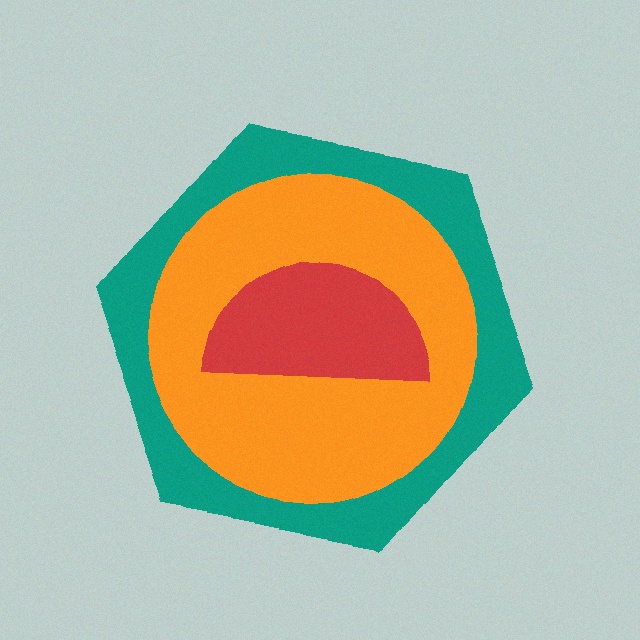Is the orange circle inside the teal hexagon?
Yes.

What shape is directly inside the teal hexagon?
The orange circle.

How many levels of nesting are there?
3.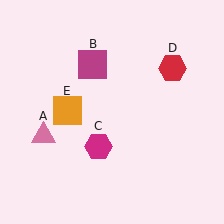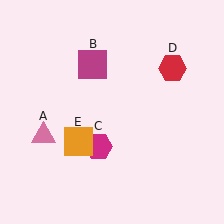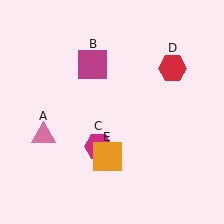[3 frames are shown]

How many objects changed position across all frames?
1 object changed position: orange square (object E).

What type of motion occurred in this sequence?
The orange square (object E) rotated counterclockwise around the center of the scene.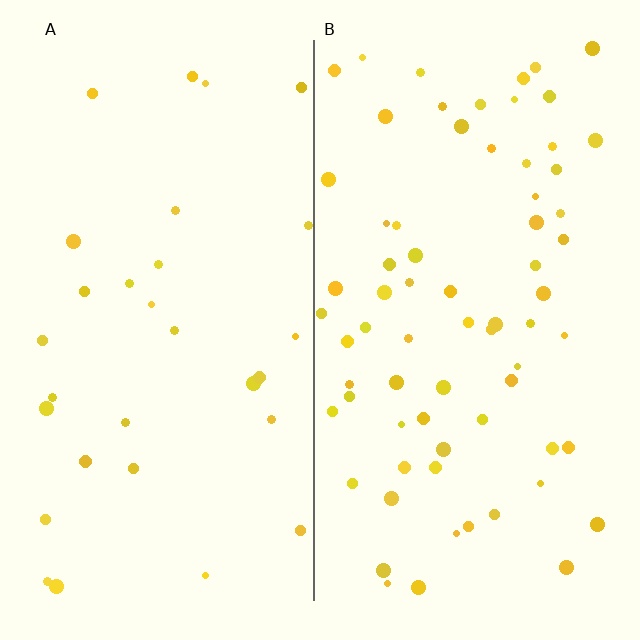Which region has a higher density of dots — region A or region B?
B (the right).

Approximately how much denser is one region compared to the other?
Approximately 2.4× — region B over region A.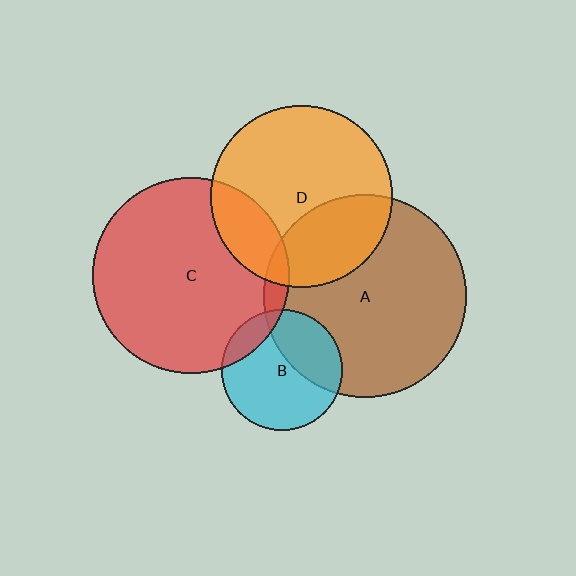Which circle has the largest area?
Circle A (brown).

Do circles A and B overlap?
Yes.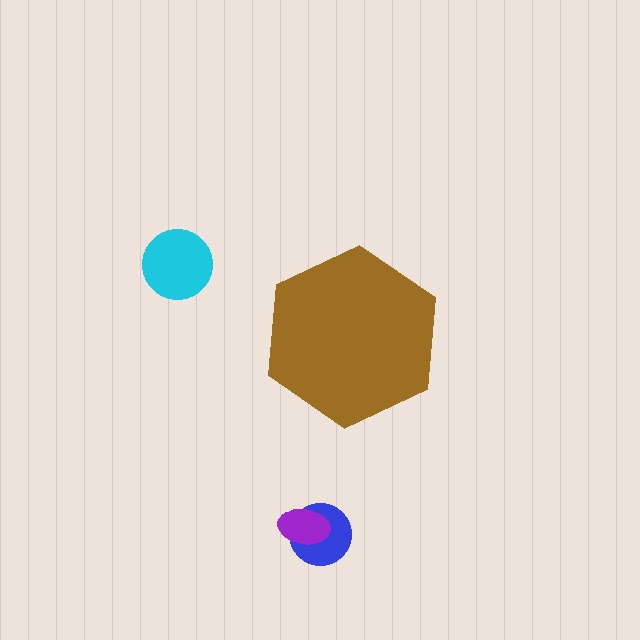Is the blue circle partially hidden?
No, the blue circle is fully visible.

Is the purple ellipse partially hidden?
No, the purple ellipse is fully visible.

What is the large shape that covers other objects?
A brown hexagon.